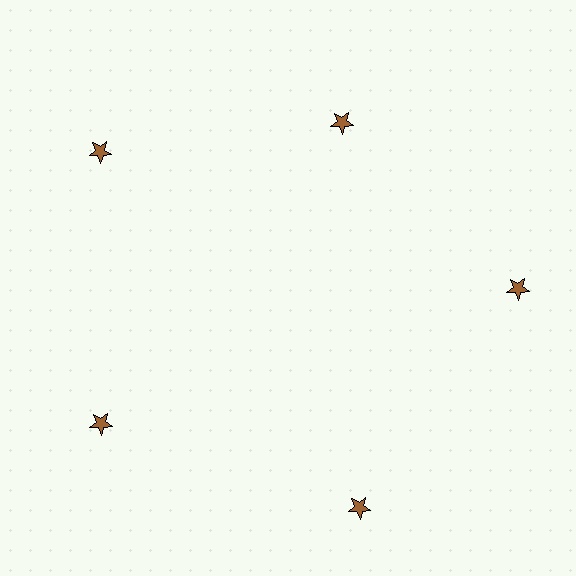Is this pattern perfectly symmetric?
No. The 5 brown stars are arranged in a ring, but one element near the 1 o'clock position is pulled inward toward the center, breaking the 5-fold rotational symmetry.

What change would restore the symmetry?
The symmetry would be restored by moving it outward, back onto the ring so that all 5 stars sit at equal angles and equal distance from the center.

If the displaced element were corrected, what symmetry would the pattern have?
It would have 5-fold rotational symmetry — the pattern would map onto itself every 72 degrees.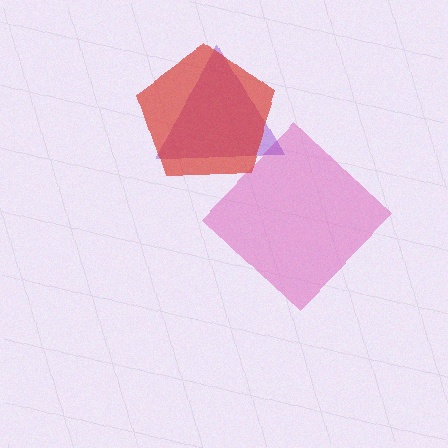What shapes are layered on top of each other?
The layered shapes are: a pink diamond, a purple triangle, a red pentagon.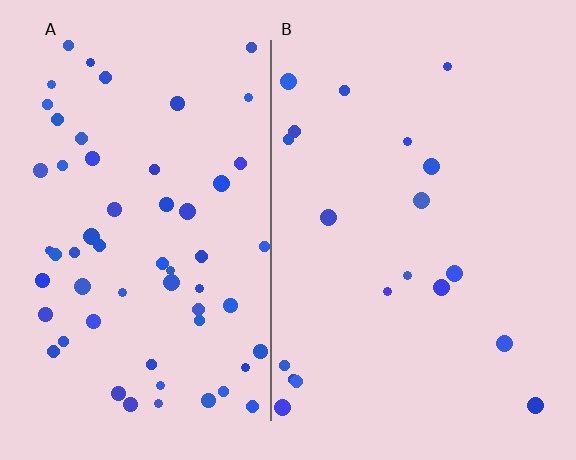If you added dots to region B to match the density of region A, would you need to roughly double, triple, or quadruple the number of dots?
Approximately triple.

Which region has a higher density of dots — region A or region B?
A (the left).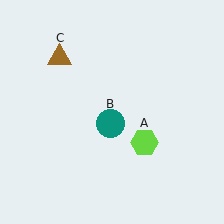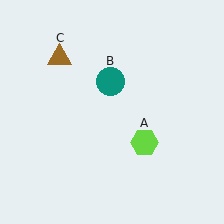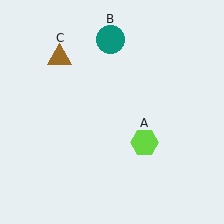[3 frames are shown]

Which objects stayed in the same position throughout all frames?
Lime hexagon (object A) and brown triangle (object C) remained stationary.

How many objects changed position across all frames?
1 object changed position: teal circle (object B).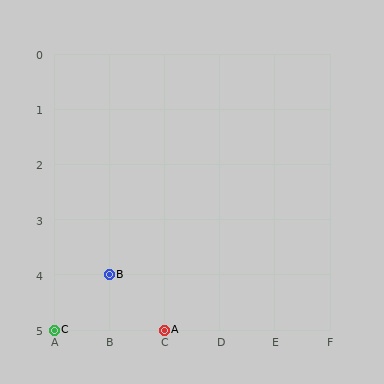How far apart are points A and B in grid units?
Points A and B are 1 column and 1 row apart (about 1.4 grid units diagonally).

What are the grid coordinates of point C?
Point C is at grid coordinates (A, 5).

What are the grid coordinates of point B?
Point B is at grid coordinates (B, 4).